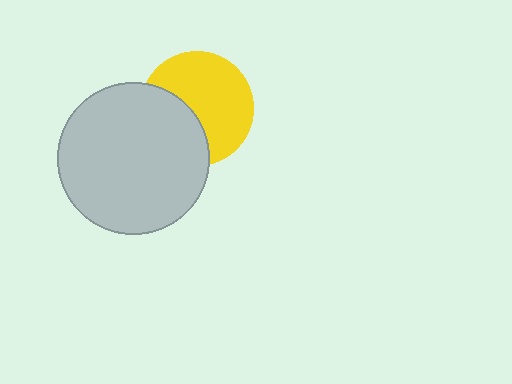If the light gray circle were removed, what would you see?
You would see the complete yellow circle.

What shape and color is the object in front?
The object in front is a light gray circle.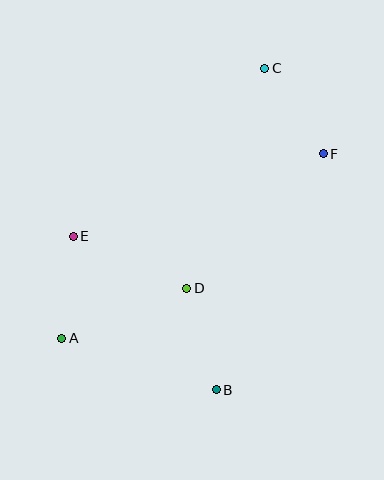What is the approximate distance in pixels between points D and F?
The distance between D and F is approximately 192 pixels.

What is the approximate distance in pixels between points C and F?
The distance between C and F is approximately 104 pixels.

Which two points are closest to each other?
Points A and E are closest to each other.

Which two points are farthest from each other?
Points A and C are farthest from each other.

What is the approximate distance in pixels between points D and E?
The distance between D and E is approximately 125 pixels.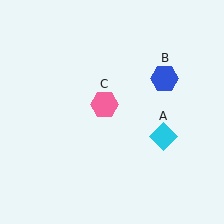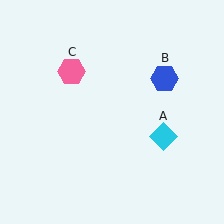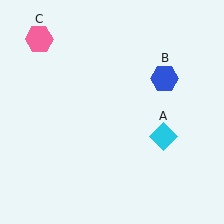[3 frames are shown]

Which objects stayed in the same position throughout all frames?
Cyan diamond (object A) and blue hexagon (object B) remained stationary.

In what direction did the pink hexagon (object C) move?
The pink hexagon (object C) moved up and to the left.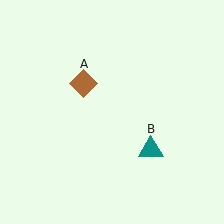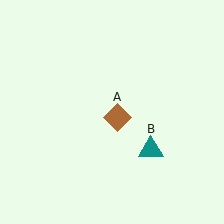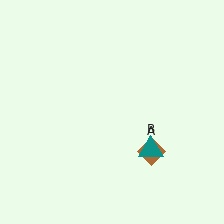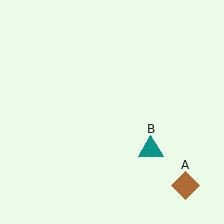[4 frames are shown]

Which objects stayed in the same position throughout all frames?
Teal triangle (object B) remained stationary.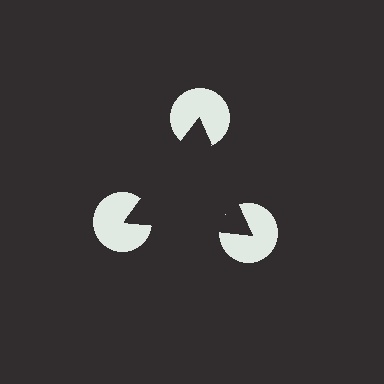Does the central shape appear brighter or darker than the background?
It typically appears slightly darker than the background, even though no actual brightness change is drawn.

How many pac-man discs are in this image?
There are 3 — one at each vertex of the illusory triangle.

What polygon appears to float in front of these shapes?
An illusory triangle — its edges are inferred from the aligned wedge cuts in the pac-man discs, not physically drawn.